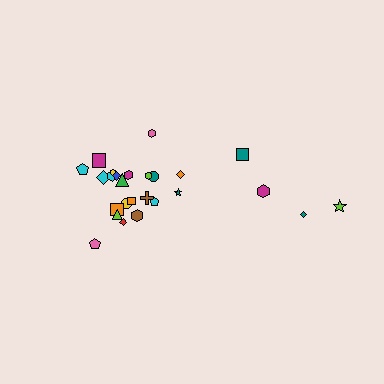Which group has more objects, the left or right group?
The left group.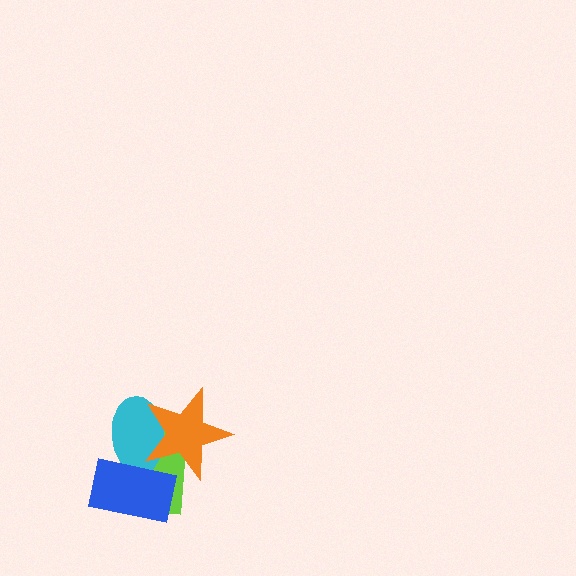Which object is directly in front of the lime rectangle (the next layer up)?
The cyan ellipse is directly in front of the lime rectangle.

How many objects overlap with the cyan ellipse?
3 objects overlap with the cyan ellipse.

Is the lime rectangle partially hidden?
Yes, it is partially covered by another shape.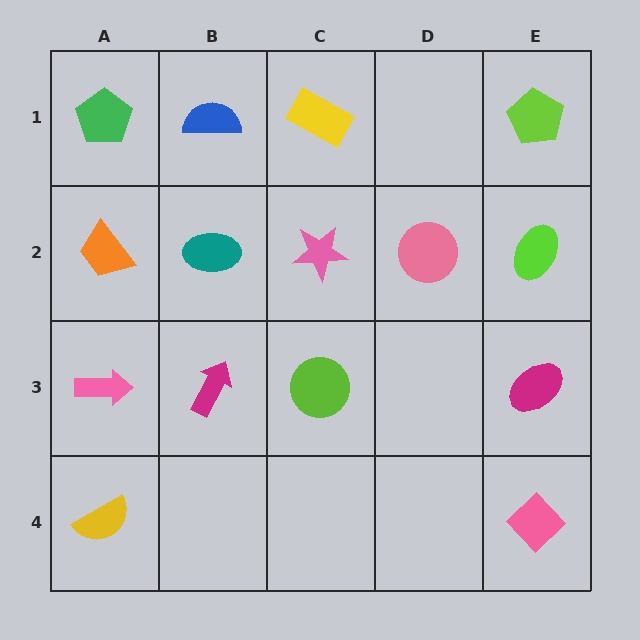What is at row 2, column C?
A pink star.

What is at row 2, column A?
An orange trapezoid.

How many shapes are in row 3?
4 shapes.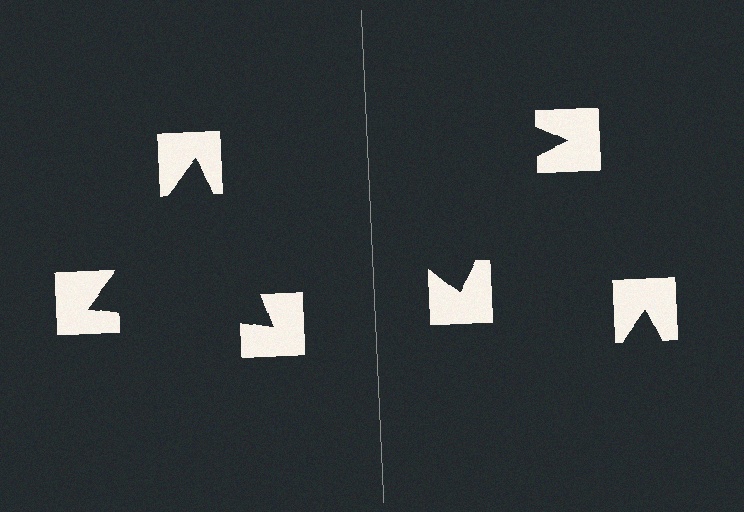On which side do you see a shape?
An illusory triangle appears on the left side. On the right side the wedge cuts are rotated, so no coherent shape forms.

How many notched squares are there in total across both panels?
6 — 3 on each side.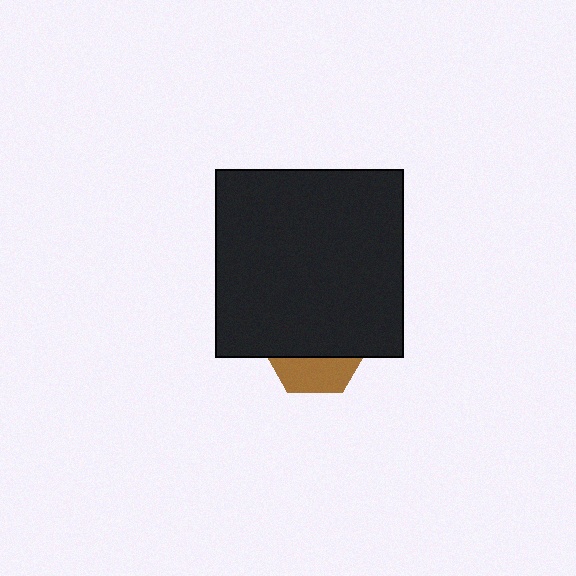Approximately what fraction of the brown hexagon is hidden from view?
Roughly 67% of the brown hexagon is hidden behind the black square.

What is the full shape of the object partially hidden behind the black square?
The partially hidden object is a brown hexagon.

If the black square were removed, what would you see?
You would see the complete brown hexagon.